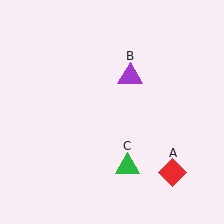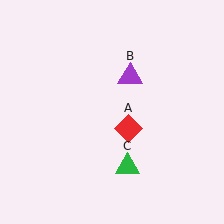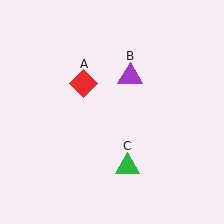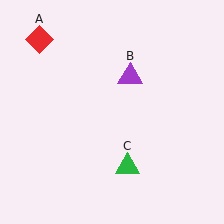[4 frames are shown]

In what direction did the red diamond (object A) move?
The red diamond (object A) moved up and to the left.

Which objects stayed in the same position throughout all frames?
Purple triangle (object B) and green triangle (object C) remained stationary.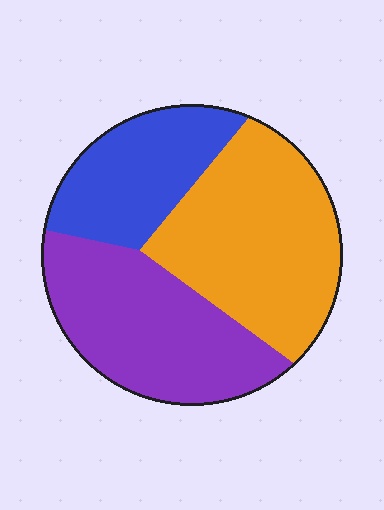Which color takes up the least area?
Blue, at roughly 25%.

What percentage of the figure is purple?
Purple takes up about three eighths (3/8) of the figure.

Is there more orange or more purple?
Orange.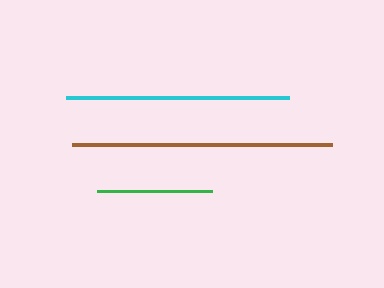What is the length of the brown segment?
The brown segment is approximately 260 pixels long.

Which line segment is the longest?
The brown line is the longest at approximately 260 pixels.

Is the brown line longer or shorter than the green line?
The brown line is longer than the green line.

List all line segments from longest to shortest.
From longest to shortest: brown, cyan, green.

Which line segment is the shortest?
The green line is the shortest at approximately 115 pixels.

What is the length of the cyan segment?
The cyan segment is approximately 223 pixels long.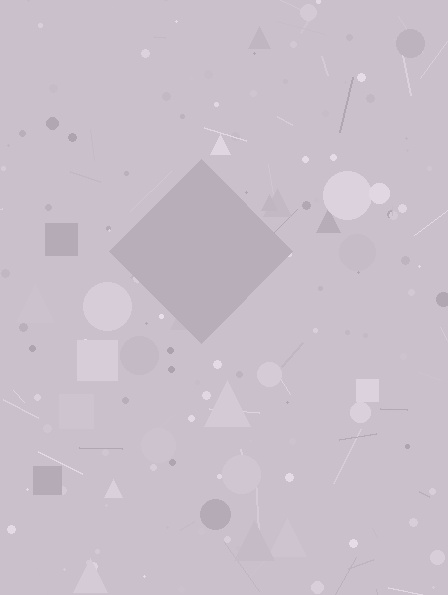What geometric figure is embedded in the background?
A diamond is embedded in the background.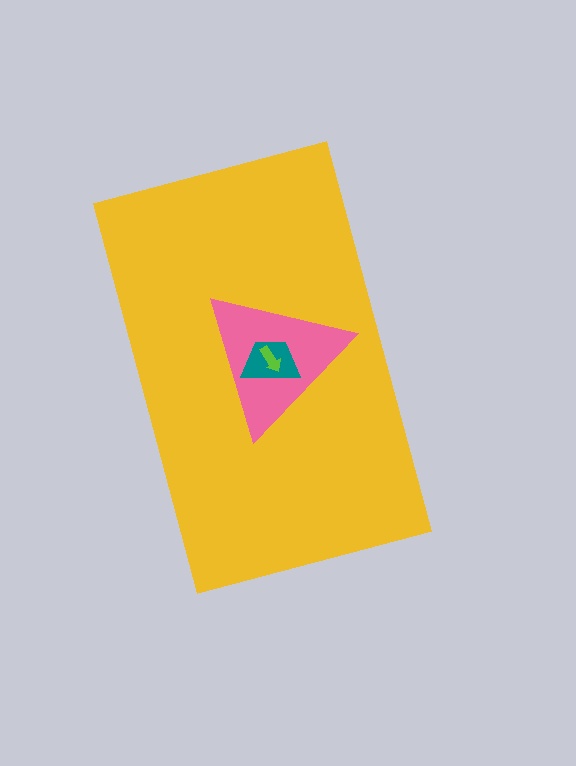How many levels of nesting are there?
4.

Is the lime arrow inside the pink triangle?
Yes.